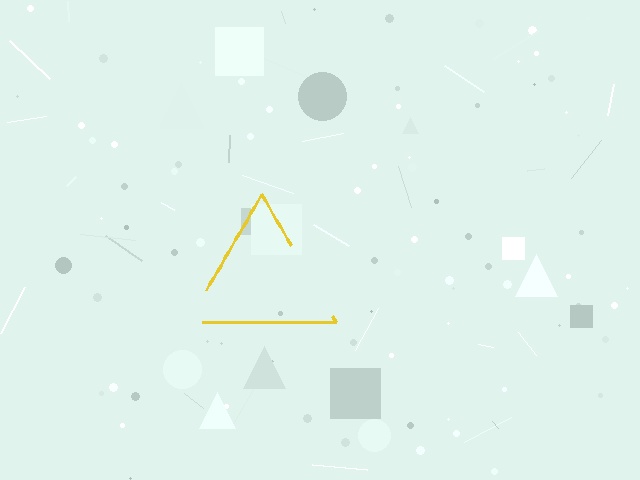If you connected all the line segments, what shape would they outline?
They would outline a triangle.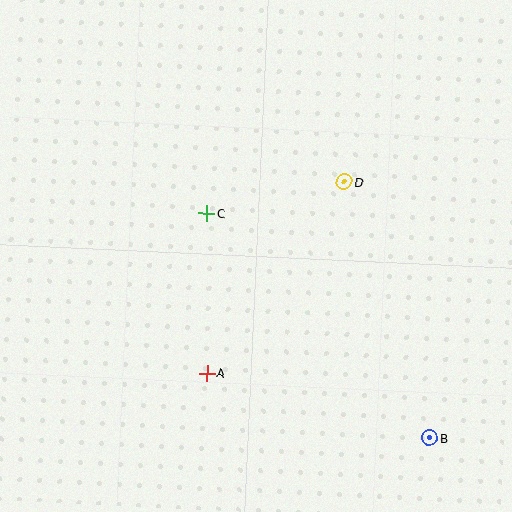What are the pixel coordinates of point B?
Point B is at (430, 438).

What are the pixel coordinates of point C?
Point C is at (207, 213).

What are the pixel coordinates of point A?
Point A is at (207, 373).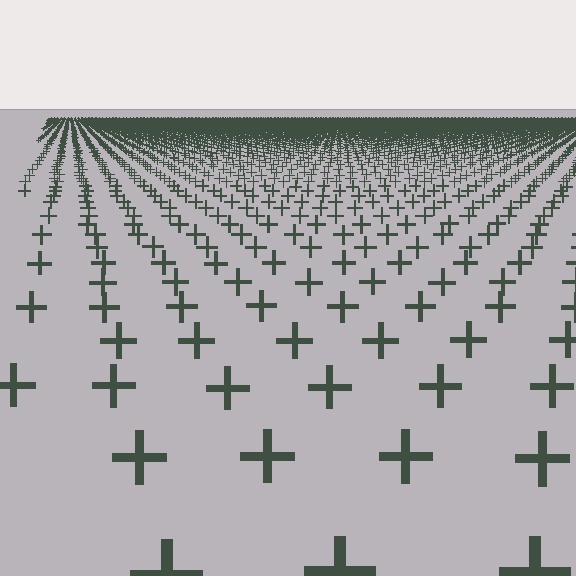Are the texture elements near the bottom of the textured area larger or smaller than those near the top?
Larger. Near the bottom, elements are closer to the viewer and appear at a bigger on-screen size.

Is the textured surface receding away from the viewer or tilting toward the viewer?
The surface is receding away from the viewer. Texture elements get smaller and denser toward the top.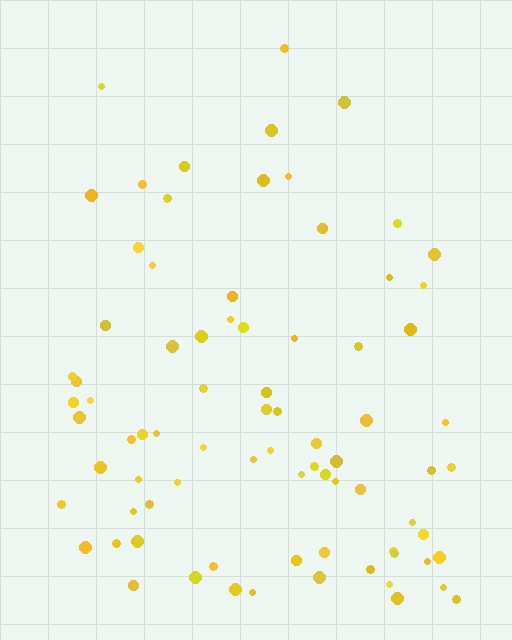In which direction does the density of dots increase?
From top to bottom, with the bottom side densest.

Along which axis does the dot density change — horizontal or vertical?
Vertical.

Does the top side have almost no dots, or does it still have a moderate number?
Still a moderate number, just noticeably fewer than the bottom.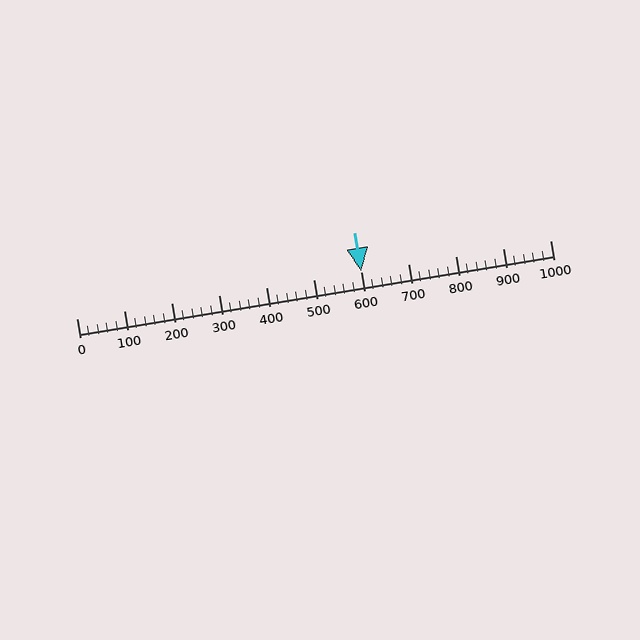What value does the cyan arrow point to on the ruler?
The cyan arrow points to approximately 600.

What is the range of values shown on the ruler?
The ruler shows values from 0 to 1000.